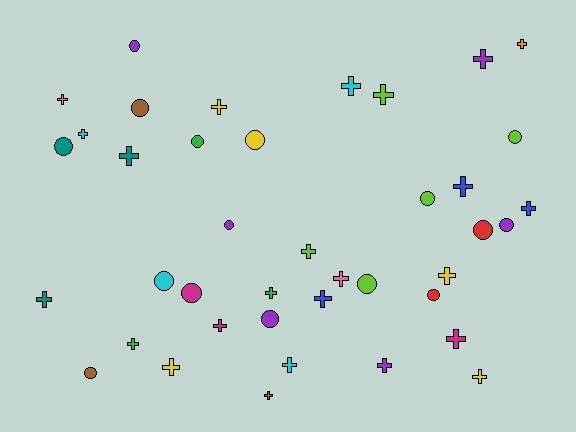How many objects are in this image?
There are 40 objects.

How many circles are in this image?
There are 16 circles.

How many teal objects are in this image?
There are 3 teal objects.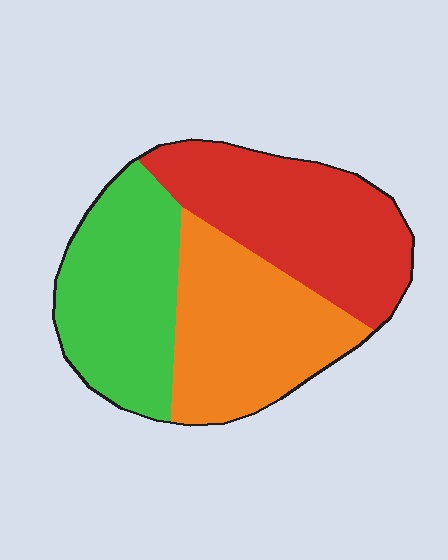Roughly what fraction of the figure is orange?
Orange covers around 35% of the figure.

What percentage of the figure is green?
Green takes up about one third (1/3) of the figure.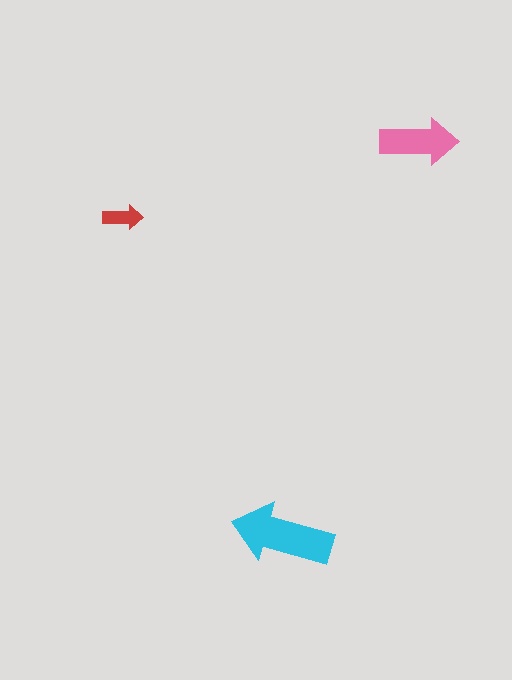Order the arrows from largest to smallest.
the cyan one, the pink one, the red one.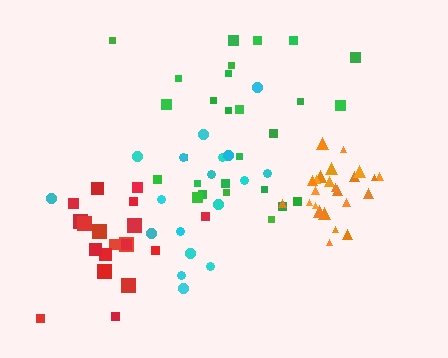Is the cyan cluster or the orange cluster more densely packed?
Orange.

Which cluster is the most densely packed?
Orange.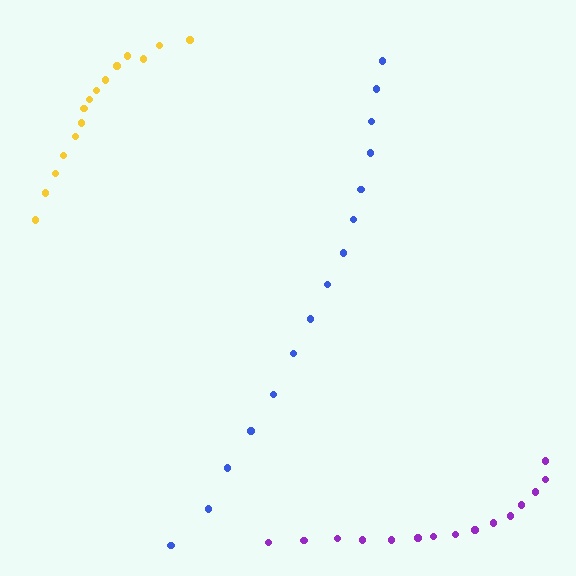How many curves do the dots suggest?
There are 3 distinct paths.